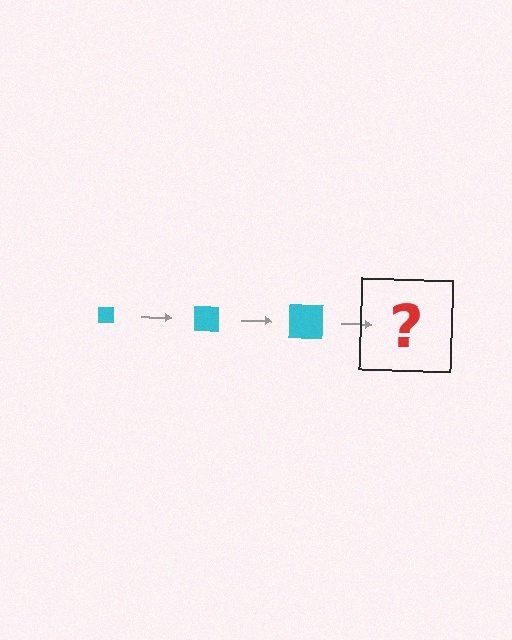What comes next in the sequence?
The next element should be a cyan square, larger than the previous one.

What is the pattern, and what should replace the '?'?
The pattern is that the square gets progressively larger each step. The '?' should be a cyan square, larger than the previous one.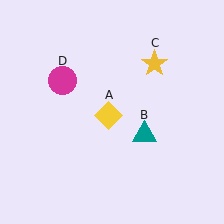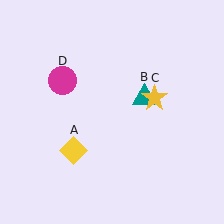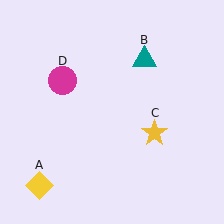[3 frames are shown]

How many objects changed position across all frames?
3 objects changed position: yellow diamond (object A), teal triangle (object B), yellow star (object C).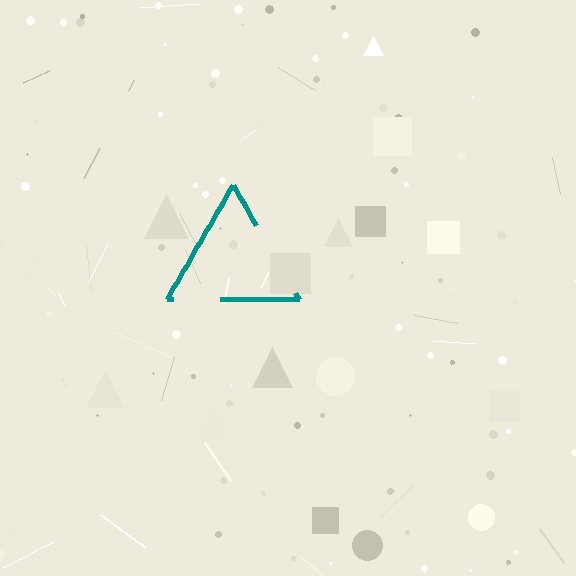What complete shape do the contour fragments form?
The contour fragments form a triangle.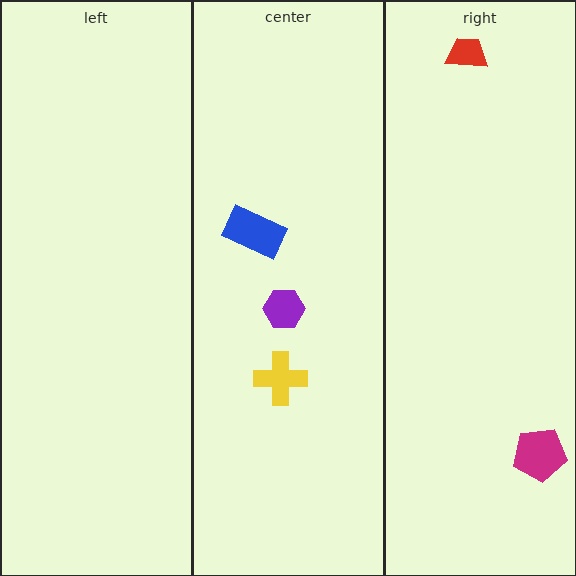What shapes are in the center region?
The yellow cross, the purple hexagon, the blue rectangle.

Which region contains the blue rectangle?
The center region.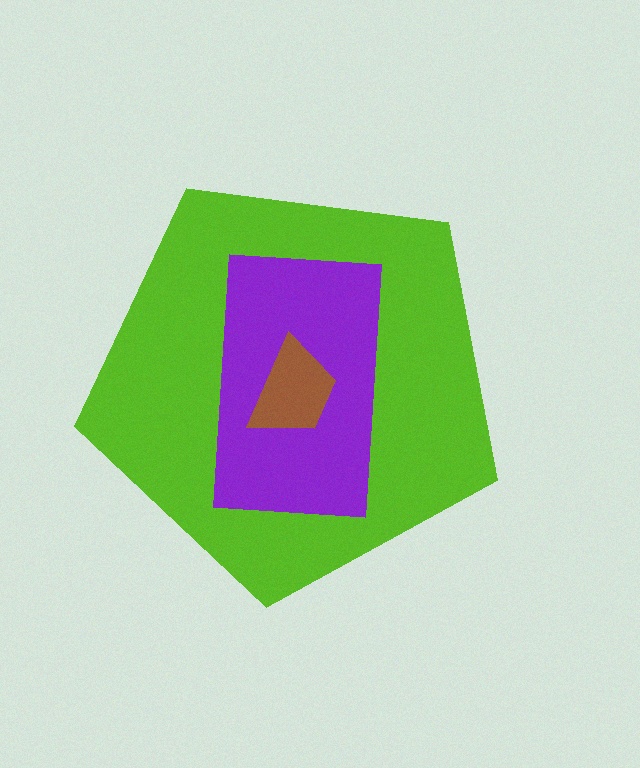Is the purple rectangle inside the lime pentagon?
Yes.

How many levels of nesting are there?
3.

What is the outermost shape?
The lime pentagon.